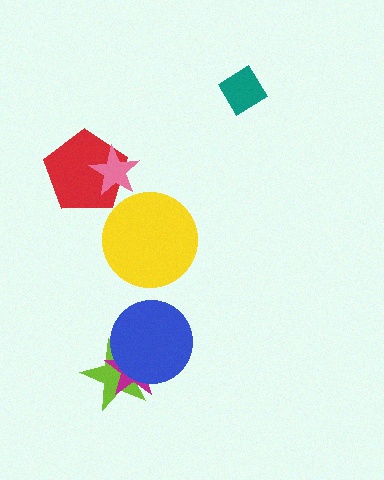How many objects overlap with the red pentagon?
1 object overlaps with the red pentagon.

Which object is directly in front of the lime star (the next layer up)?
The magenta star is directly in front of the lime star.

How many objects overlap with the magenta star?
2 objects overlap with the magenta star.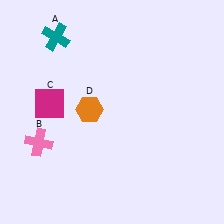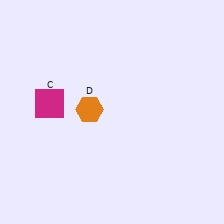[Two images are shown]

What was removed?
The pink cross (B), the teal cross (A) were removed in Image 2.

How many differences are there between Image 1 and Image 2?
There are 2 differences between the two images.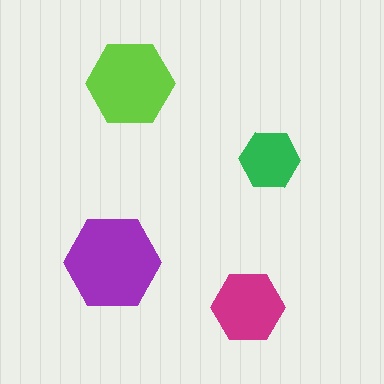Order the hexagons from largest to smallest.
the purple one, the lime one, the magenta one, the green one.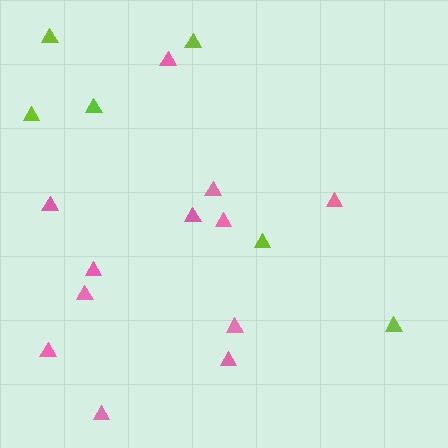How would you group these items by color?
There are 2 groups: one group of lime triangles (6) and one group of pink triangles (12).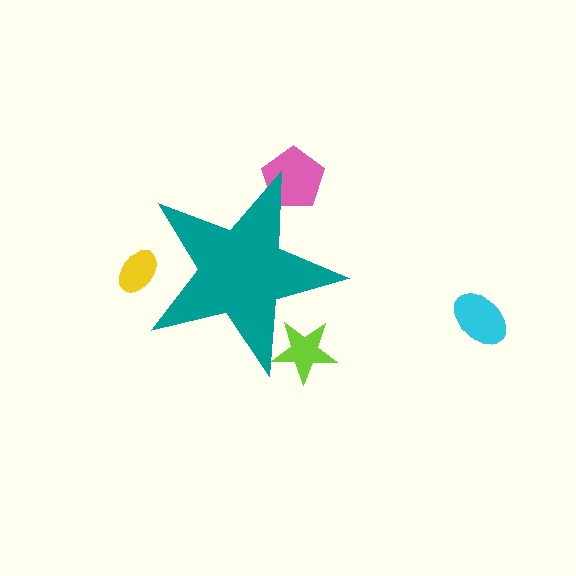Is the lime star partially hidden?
Yes, the lime star is partially hidden behind the teal star.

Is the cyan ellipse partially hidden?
No, the cyan ellipse is fully visible.